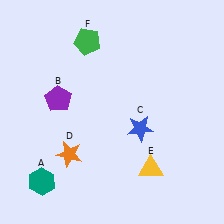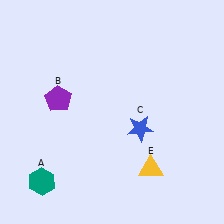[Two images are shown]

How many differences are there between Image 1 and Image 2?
There are 2 differences between the two images.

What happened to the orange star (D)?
The orange star (D) was removed in Image 2. It was in the bottom-left area of Image 1.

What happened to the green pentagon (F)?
The green pentagon (F) was removed in Image 2. It was in the top-left area of Image 1.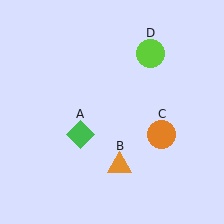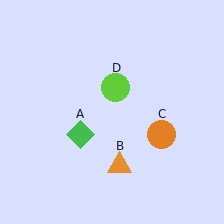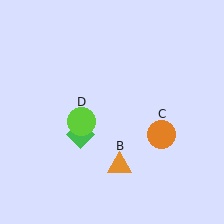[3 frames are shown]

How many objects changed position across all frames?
1 object changed position: lime circle (object D).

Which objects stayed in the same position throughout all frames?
Green diamond (object A) and orange triangle (object B) and orange circle (object C) remained stationary.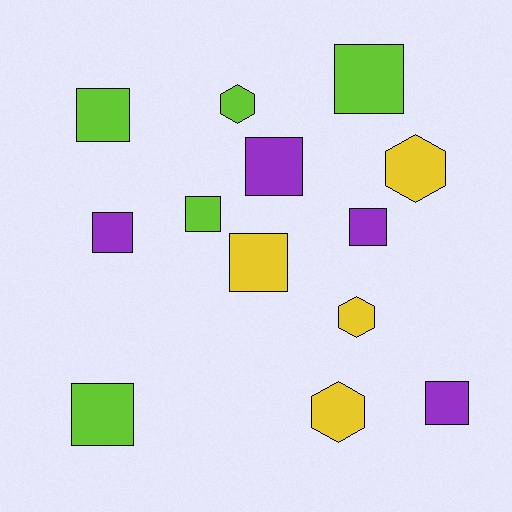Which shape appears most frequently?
Square, with 9 objects.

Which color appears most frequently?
Lime, with 5 objects.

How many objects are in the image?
There are 13 objects.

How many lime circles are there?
There are no lime circles.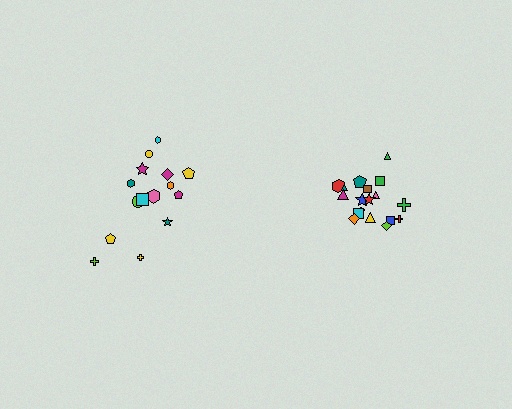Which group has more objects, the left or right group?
The right group.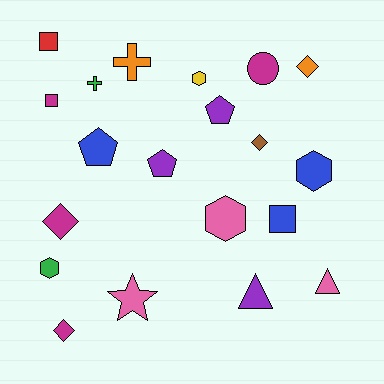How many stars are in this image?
There is 1 star.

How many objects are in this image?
There are 20 objects.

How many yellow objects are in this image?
There is 1 yellow object.